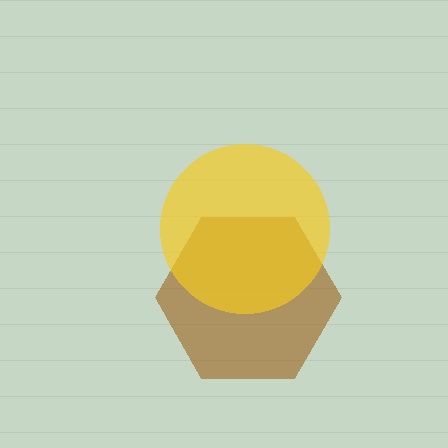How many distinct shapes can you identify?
There are 2 distinct shapes: a brown hexagon, a yellow circle.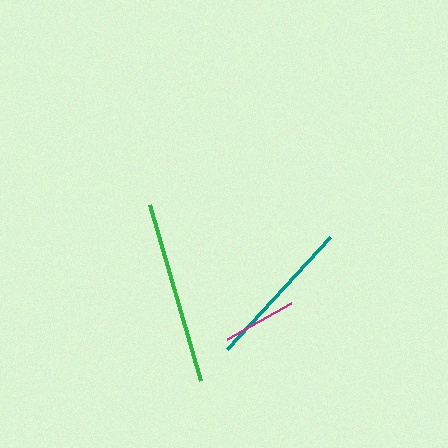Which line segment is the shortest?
The magenta line is the shortest at approximately 74 pixels.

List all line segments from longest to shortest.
From longest to shortest: green, teal, magenta.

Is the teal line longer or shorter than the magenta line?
The teal line is longer than the magenta line.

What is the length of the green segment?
The green segment is approximately 183 pixels long.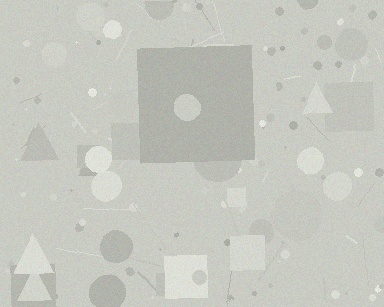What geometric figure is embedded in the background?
A square is embedded in the background.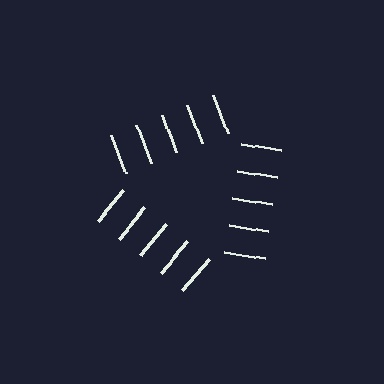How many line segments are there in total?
15 — 5 along each of the 3 edges.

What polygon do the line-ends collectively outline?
An illusory triangle — the line segments terminate on its edges but no continuous stroke is drawn.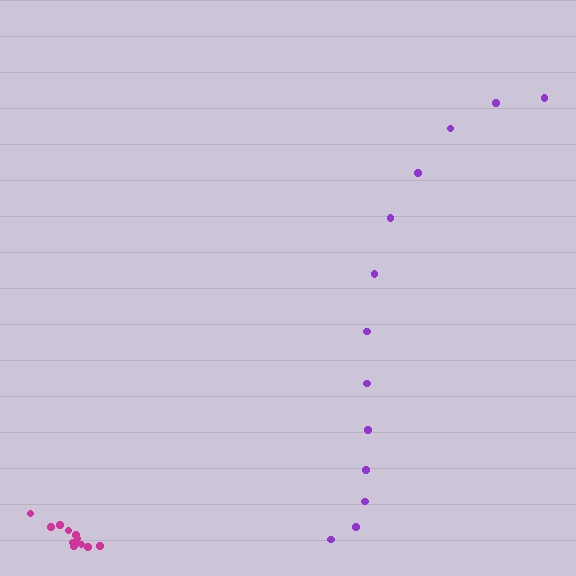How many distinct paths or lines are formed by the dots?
There are 2 distinct paths.